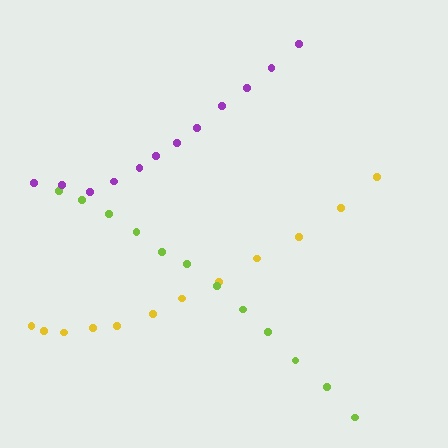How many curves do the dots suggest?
There are 3 distinct paths.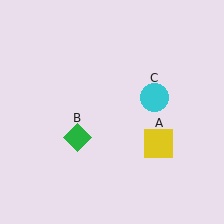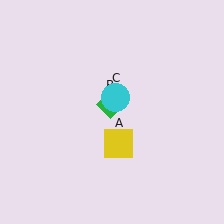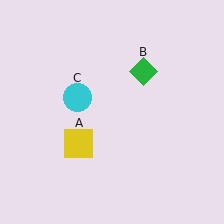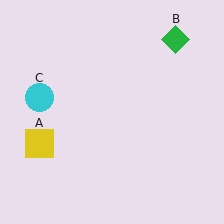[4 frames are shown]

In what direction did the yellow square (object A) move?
The yellow square (object A) moved left.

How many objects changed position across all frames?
3 objects changed position: yellow square (object A), green diamond (object B), cyan circle (object C).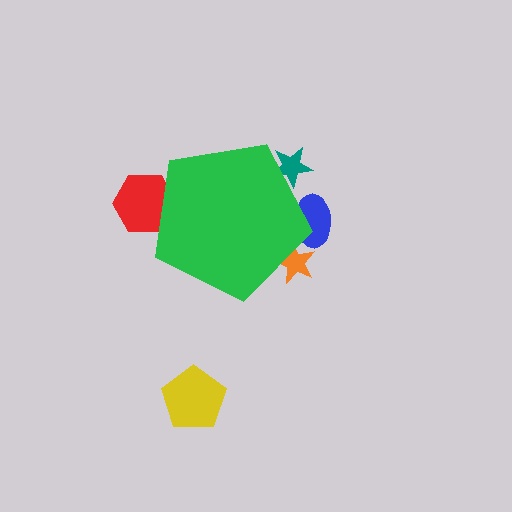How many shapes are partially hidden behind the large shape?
4 shapes are partially hidden.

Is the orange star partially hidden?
Yes, the orange star is partially hidden behind the green pentagon.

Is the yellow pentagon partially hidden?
No, the yellow pentagon is fully visible.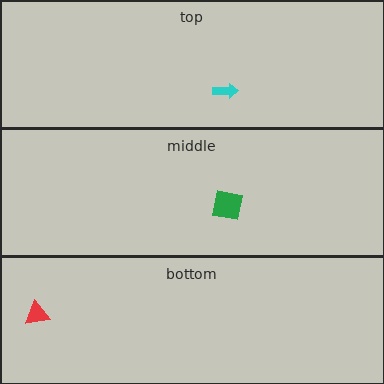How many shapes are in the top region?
1.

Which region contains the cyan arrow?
The top region.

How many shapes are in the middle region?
1.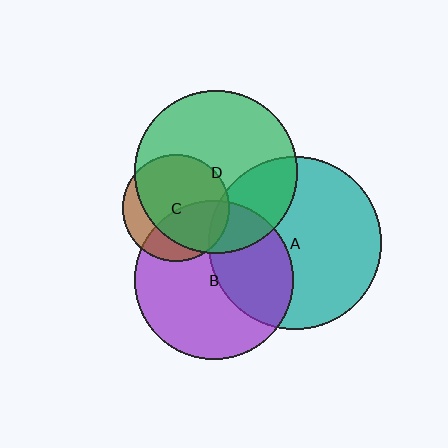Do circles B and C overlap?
Yes.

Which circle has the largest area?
Circle A (teal).